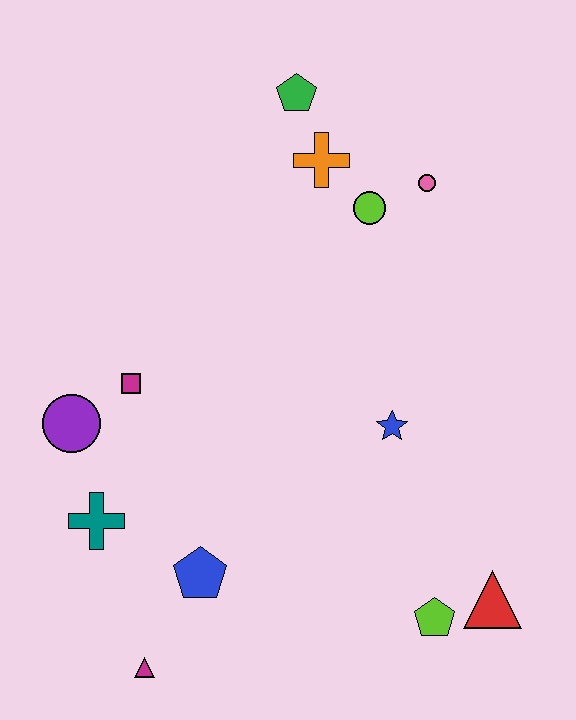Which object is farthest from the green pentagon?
The magenta triangle is farthest from the green pentagon.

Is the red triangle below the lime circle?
Yes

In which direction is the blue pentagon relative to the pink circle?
The blue pentagon is below the pink circle.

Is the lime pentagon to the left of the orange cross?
No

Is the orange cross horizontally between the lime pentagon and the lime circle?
No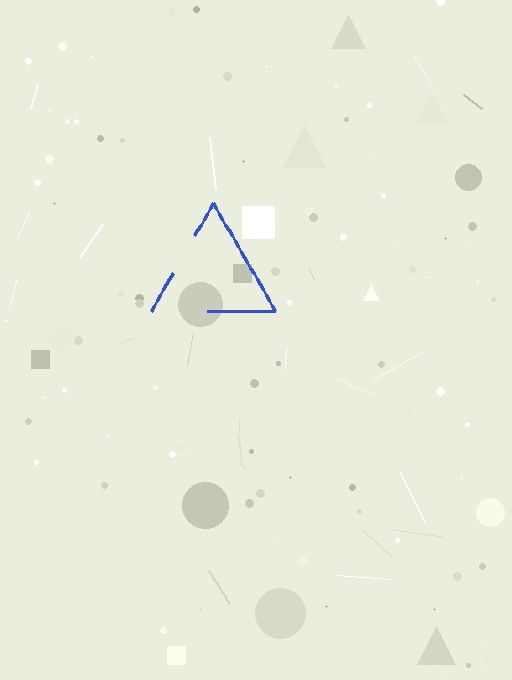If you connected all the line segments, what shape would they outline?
They would outline a triangle.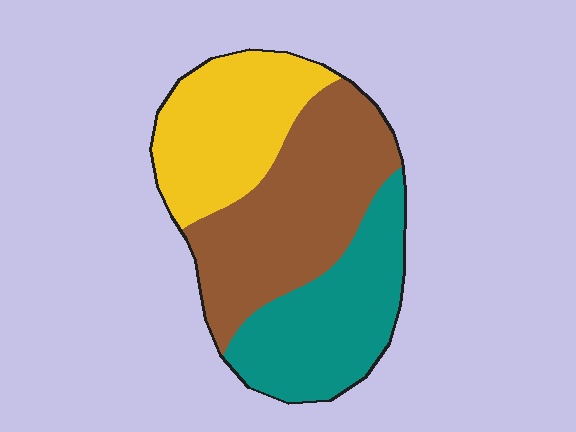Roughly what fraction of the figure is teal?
Teal takes up between a sixth and a third of the figure.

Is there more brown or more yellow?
Brown.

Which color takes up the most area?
Brown, at roughly 40%.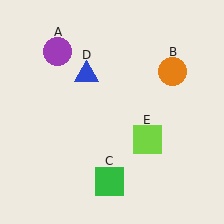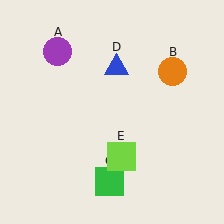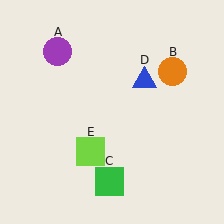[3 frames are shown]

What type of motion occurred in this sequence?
The blue triangle (object D), lime square (object E) rotated clockwise around the center of the scene.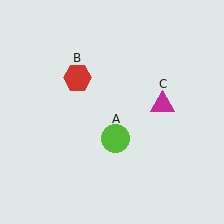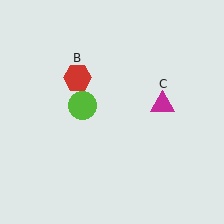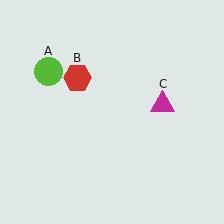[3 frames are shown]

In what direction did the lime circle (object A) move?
The lime circle (object A) moved up and to the left.